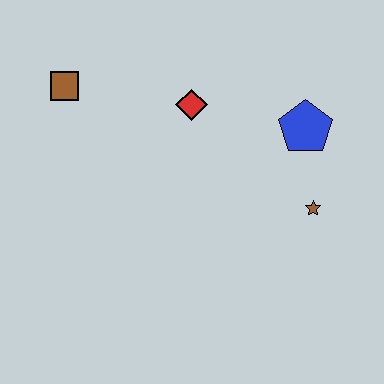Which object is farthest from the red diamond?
The brown star is farthest from the red diamond.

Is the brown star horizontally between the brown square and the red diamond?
No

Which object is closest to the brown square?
The red diamond is closest to the brown square.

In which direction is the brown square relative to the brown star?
The brown square is to the left of the brown star.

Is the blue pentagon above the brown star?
Yes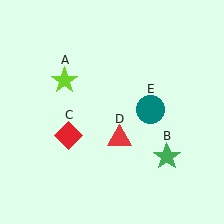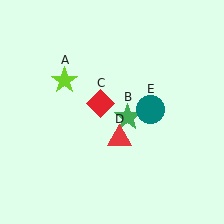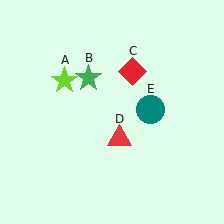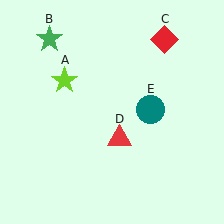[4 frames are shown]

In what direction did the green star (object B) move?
The green star (object B) moved up and to the left.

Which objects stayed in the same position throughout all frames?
Lime star (object A) and red triangle (object D) and teal circle (object E) remained stationary.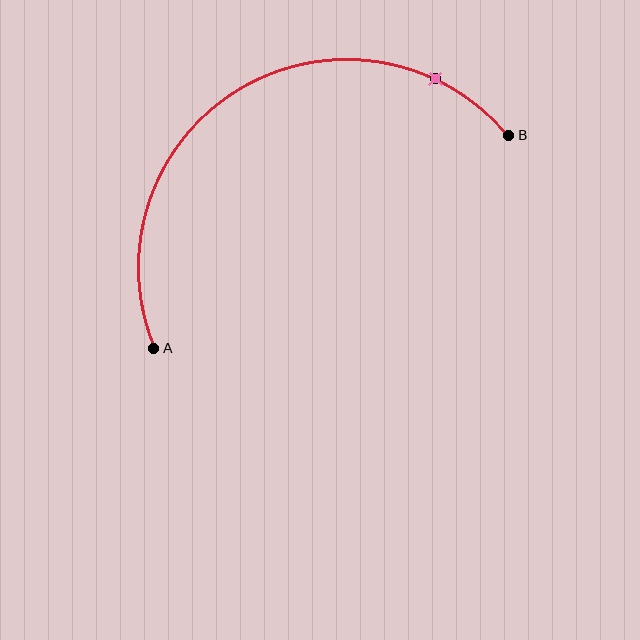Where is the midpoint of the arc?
The arc midpoint is the point on the curve farthest from the straight line joining A and B. It sits above that line.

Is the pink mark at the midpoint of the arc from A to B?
No. The pink mark lies on the arc but is closer to endpoint B. The arc midpoint would be at the point on the curve equidistant along the arc from both A and B.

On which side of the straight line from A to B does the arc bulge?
The arc bulges above the straight line connecting A and B.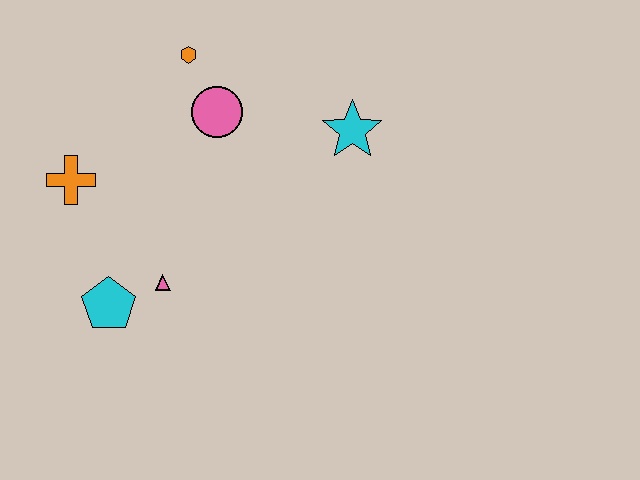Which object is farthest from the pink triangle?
The cyan star is farthest from the pink triangle.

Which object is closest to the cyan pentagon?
The pink triangle is closest to the cyan pentagon.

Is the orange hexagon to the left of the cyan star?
Yes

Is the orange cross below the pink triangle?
No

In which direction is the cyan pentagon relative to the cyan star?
The cyan pentagon is to the left of the cyan star.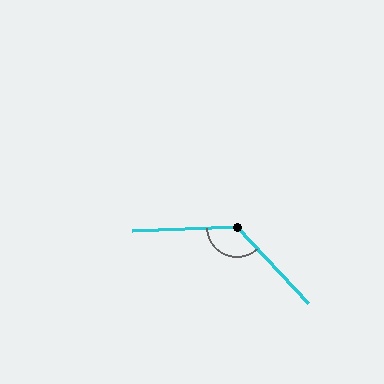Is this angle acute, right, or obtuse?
It is obtuse.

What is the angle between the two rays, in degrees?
Approximately 131 degrees.